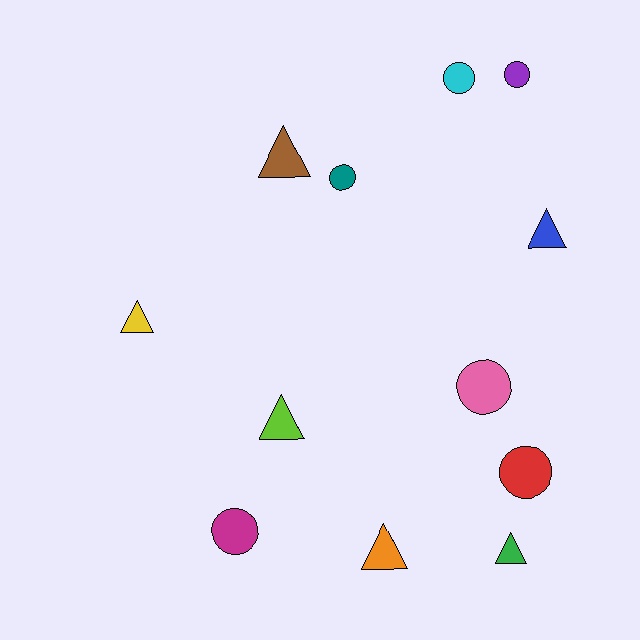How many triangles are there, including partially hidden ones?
There are 6 triangles.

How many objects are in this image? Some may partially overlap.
There are 12 objects.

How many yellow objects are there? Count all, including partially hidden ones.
There is 1 yellow object.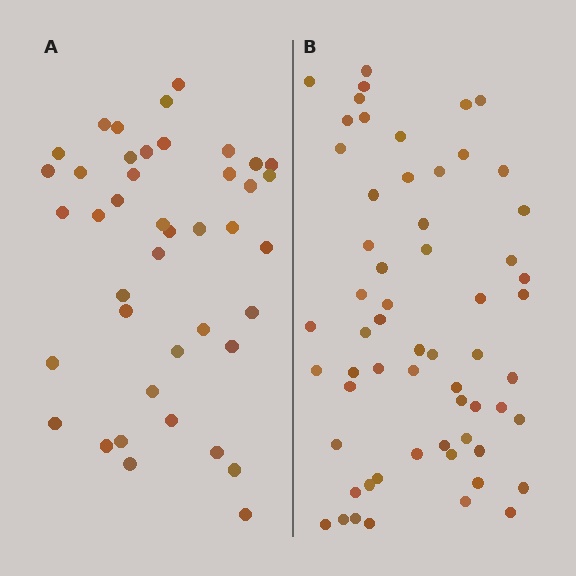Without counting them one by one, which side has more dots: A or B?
Region B (the right region) has more dots.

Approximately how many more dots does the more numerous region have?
Region B has approximately 20 more dots than region A.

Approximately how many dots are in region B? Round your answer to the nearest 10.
About 60 dots.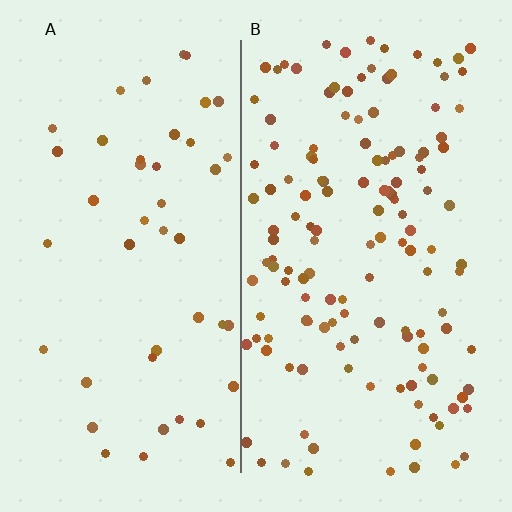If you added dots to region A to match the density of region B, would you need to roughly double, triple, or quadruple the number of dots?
Approximately triple.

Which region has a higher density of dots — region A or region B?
B (the right).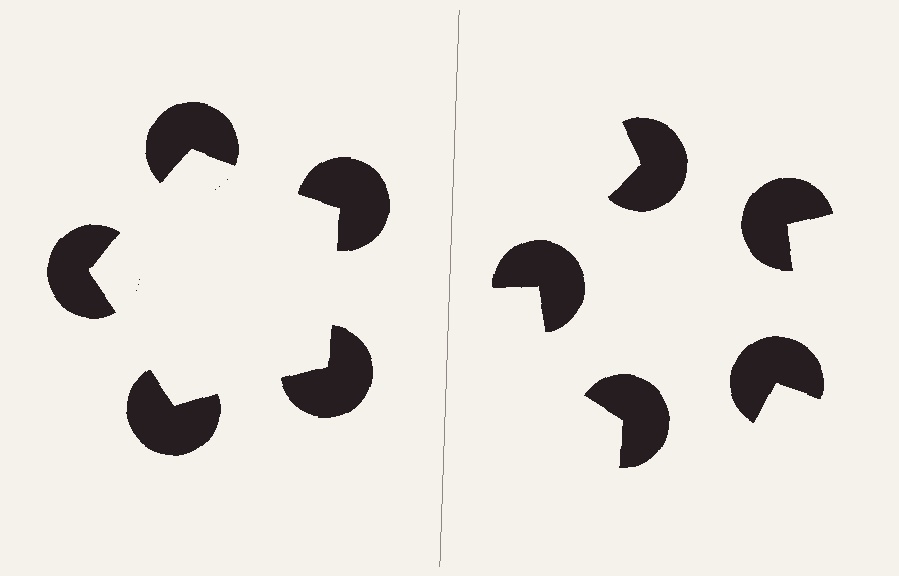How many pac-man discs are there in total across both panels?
10 — 5 on each side.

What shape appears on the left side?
An illusory pentagon.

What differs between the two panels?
The pac-man discs are positioned identically on both sides; only the wedge orientations differ. On the left they align to a pentagon; on the right they are misaligned.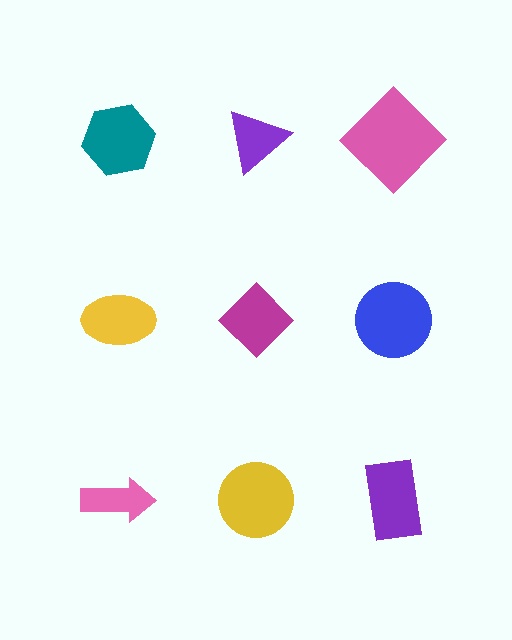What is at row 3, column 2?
A yellow circle.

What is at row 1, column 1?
A teal hexagon.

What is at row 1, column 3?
A pink diamond.